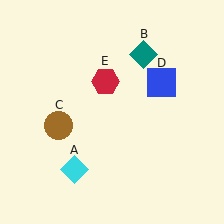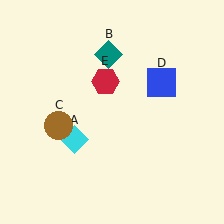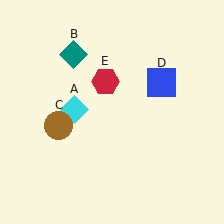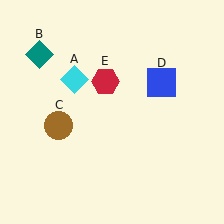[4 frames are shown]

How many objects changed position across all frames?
2 objects changed position: cyan diamond (object A), teal diamond (object B).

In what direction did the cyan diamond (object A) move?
The cyan diamond (object A) moved up.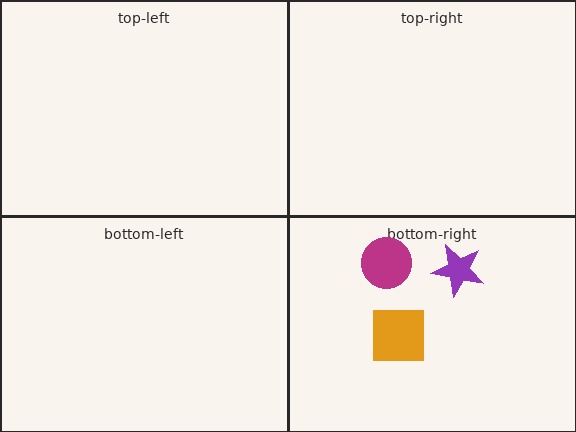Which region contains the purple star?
The bottom-right region.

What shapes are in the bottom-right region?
The magenta circle, the orange square, the purple star.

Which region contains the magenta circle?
The bottom-right region.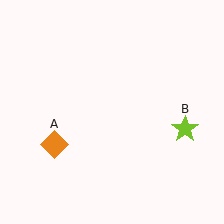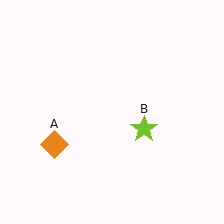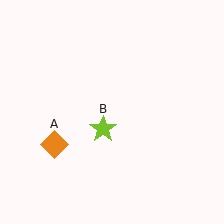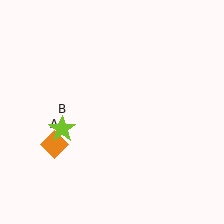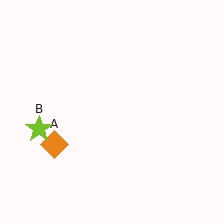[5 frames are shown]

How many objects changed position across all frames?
1 object changed position: lime star (object B).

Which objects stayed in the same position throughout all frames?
Orange diamond (object A) remained stationary.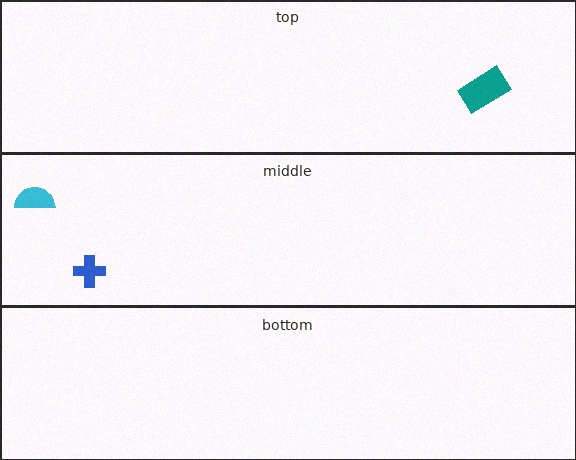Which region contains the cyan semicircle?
The middle region.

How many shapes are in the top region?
1.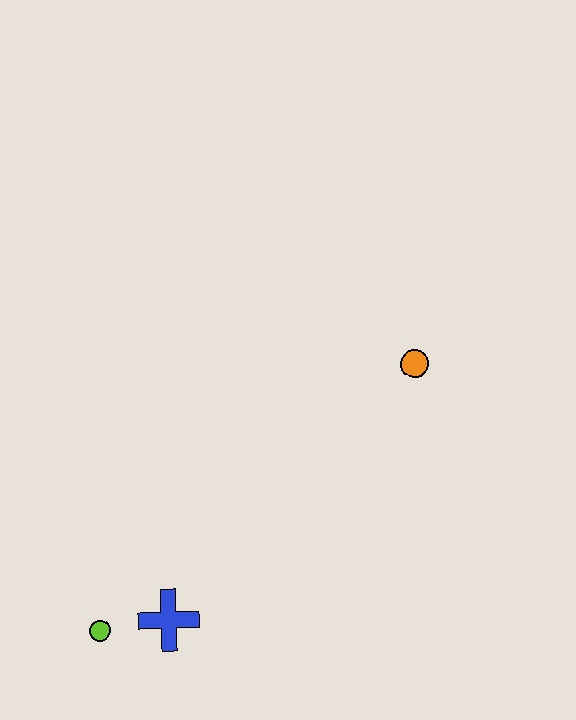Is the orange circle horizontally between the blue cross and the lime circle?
No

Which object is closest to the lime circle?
The blue cross is closest to the lime circle.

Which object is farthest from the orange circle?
The lime circle is farthest from the orange circle.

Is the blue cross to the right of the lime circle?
Yes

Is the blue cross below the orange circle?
Yes